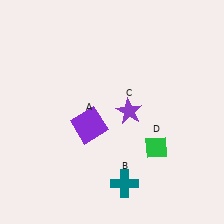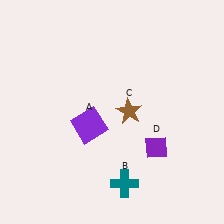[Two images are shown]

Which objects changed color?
C changed from purple to brown. D changed from green to purple.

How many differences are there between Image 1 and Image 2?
There are 2 differences between the two images.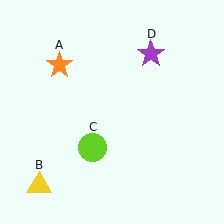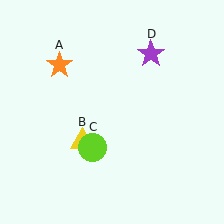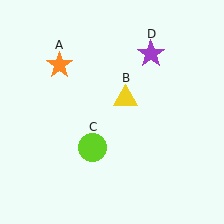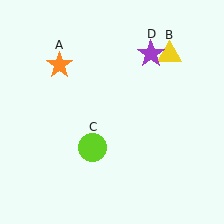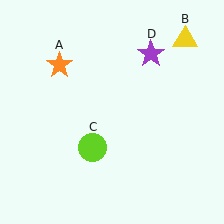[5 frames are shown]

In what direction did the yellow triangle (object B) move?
The yellow triangle (object B) moved up and to the right.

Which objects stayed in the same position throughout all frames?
Orange star (object A) and lime circle (object C) and purple star (object D) remained stationary.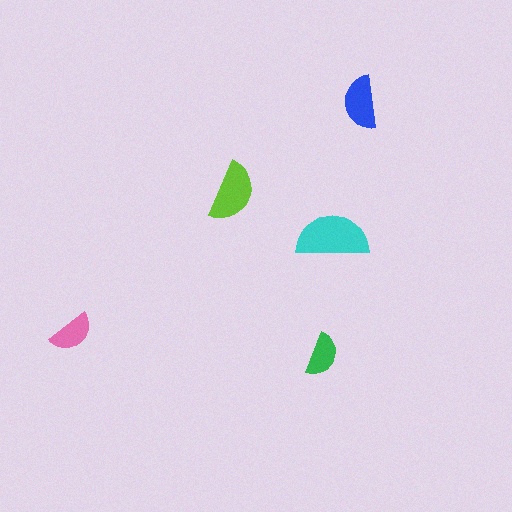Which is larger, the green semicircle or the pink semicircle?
The pink one.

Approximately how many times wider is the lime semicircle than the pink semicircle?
About 1.5 times wider.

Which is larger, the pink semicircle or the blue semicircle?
The blue one.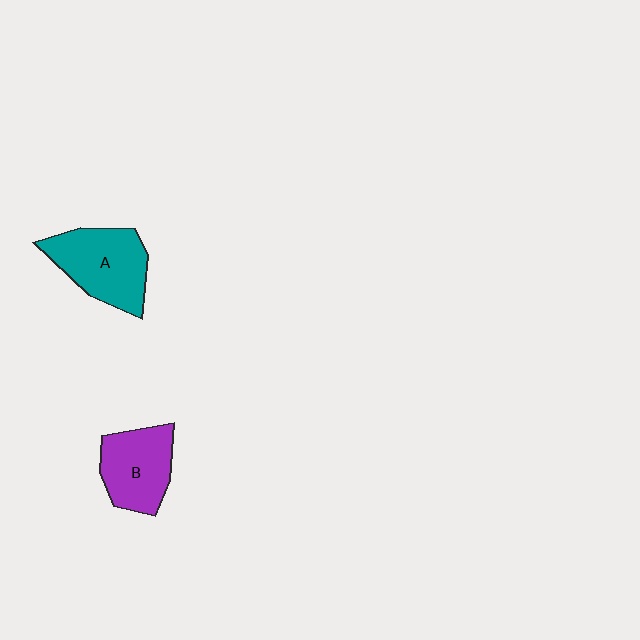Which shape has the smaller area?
Shape B (purple).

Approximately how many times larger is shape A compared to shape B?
Approximately 1.2 times.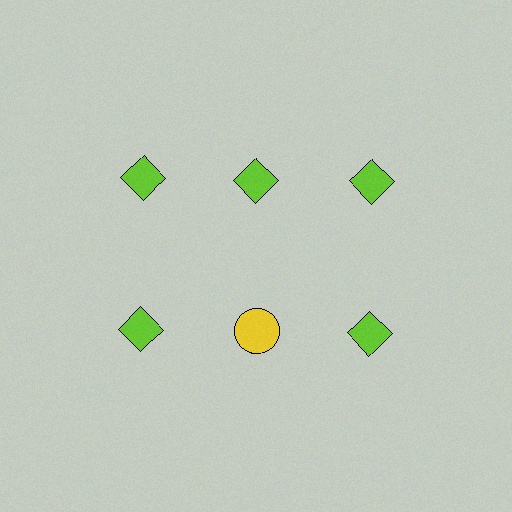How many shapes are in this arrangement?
There are 6 shapes arranged in a grid pattern.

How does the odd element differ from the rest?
It differs in both color (yellow instead of lime) and shape (circle instead of diamond).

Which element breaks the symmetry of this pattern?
The yellow circle in the second row, second from left column breaks the symmetry. All other shapes are lime diamonds.